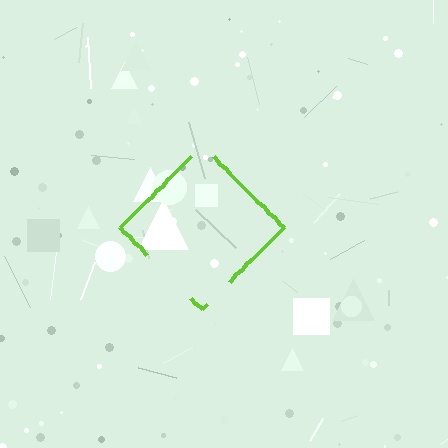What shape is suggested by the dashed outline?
The dashed outline suggests a diamond.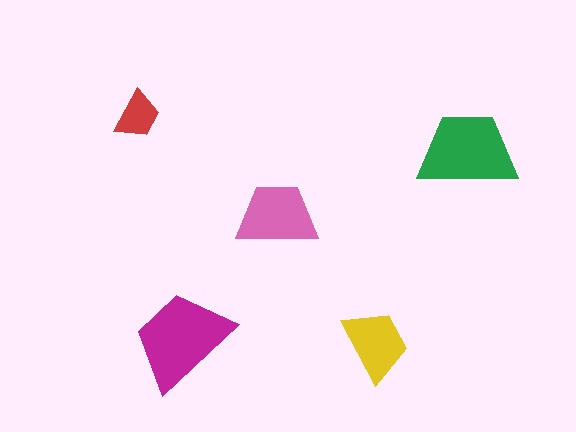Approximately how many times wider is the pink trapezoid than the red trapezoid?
About 1.5 times wider.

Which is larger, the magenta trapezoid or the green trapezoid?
The magenta one.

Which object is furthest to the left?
The red trapezoid is leftmost.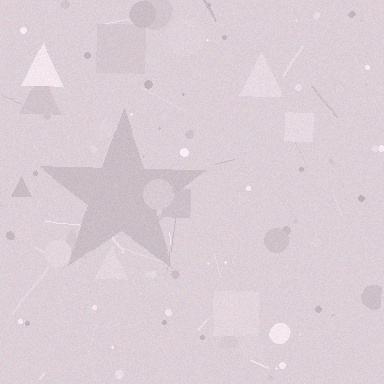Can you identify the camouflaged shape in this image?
The camouflaged shape is a star.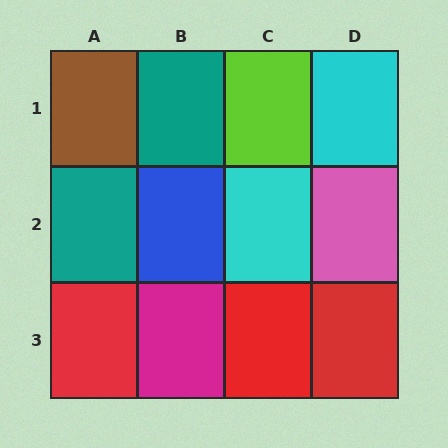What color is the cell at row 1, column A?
Brown.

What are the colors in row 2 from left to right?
Teal, blue, cyan, pink.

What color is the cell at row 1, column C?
Lime.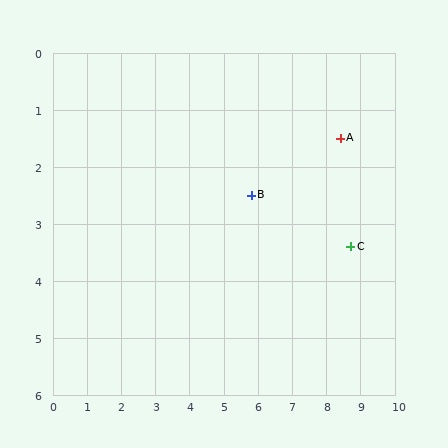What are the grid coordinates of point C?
Point C is at approximately (8.7, 3.4).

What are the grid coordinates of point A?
Point A is at approximately (8.4, 1.5).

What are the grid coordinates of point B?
Point B is at approximately (5.8, 2.5).